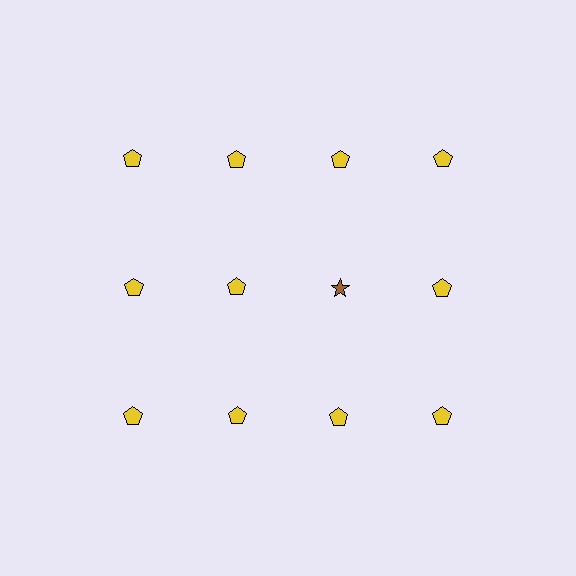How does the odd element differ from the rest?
It differs in both color (brown instead of yellow) and shape (star instead of pentagon).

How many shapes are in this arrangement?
There are 12 shapes arranged in a grid pattern.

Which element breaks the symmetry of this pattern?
The brown star in the second row, center column breaks the symmetry. All other shapes are yellow pentagons.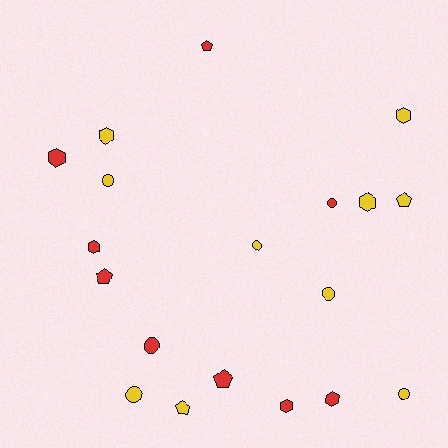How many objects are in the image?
There are 19 objects.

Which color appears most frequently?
Yellow, with 10 objects.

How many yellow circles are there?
There are 5 yellow circles.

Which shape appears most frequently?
Circle, with 7 objects.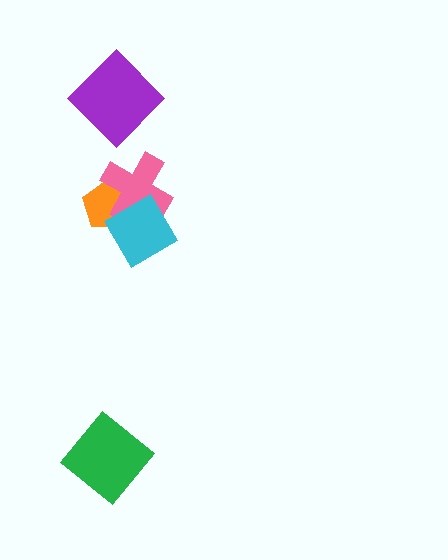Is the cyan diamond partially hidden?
No, no other shape covers it.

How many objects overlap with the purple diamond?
0 objects overlap with the purple diamond.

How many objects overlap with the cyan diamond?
2 objects overlap with the cyan diamond.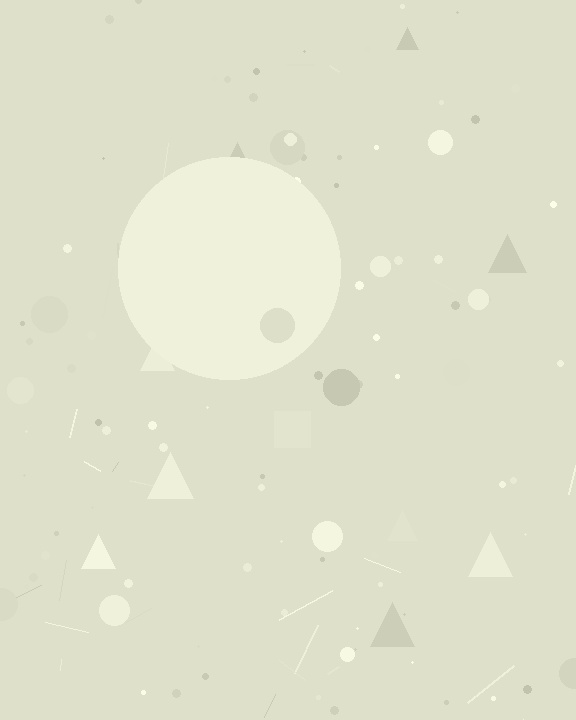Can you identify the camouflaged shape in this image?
The camouflaged shape is a circle.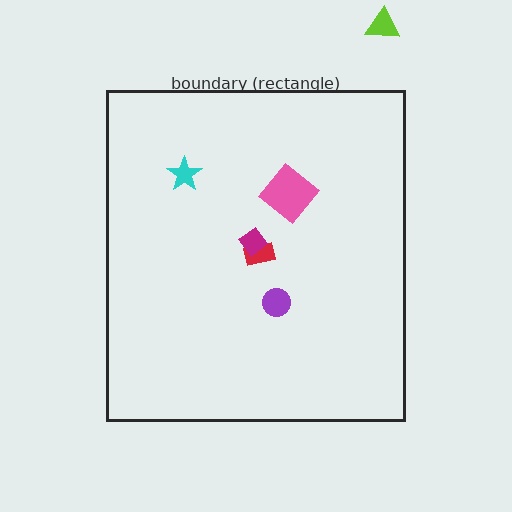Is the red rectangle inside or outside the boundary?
Inside.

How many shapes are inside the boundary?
5 inside, 1 outside.